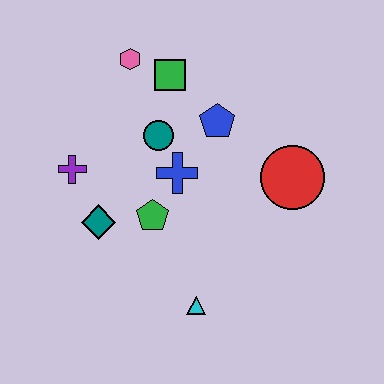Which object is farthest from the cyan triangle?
The pink hexagon is farthest from the cyan triangle.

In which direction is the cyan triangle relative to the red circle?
The cyan triangle is below the red circle.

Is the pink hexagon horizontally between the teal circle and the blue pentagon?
No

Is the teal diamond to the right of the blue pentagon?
No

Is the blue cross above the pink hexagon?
No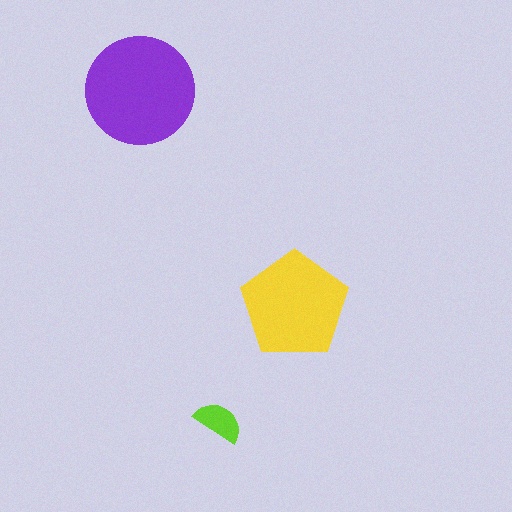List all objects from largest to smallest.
The purple circle, the yellow pentagon, the lime semicircle.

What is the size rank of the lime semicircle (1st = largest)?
3rd.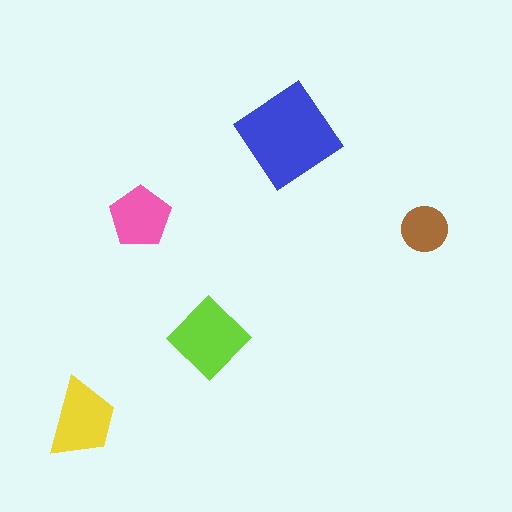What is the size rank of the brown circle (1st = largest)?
5th.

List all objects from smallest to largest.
The brown circle, the pink pentagon, the yellow trapezoid, the lime diamond, the blue diamond.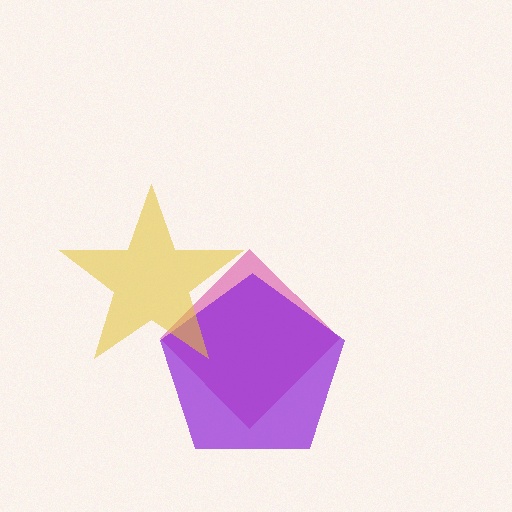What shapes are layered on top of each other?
The layered shapes are: a magenta diamond, a purple pentagon, a yellow star.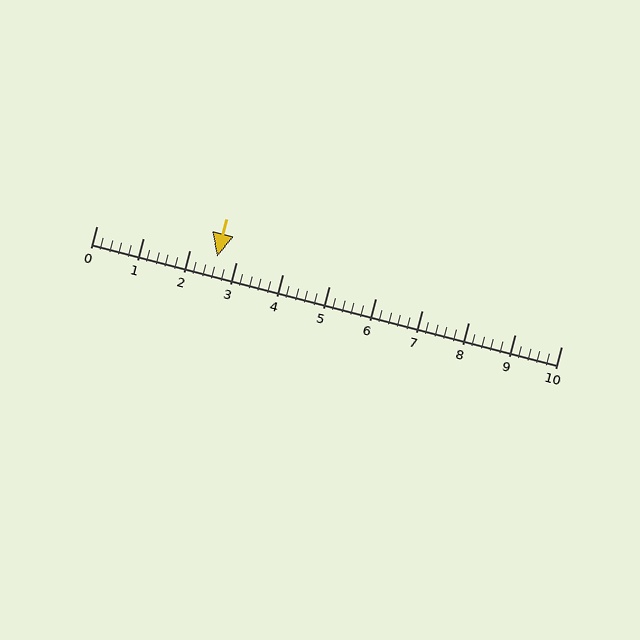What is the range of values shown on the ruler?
The ruler shows values from 0 to 10.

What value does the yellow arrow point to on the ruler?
The yellow arrow points to approximately 2.6.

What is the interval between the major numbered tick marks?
The major tick marks are spaced 1 units apart.